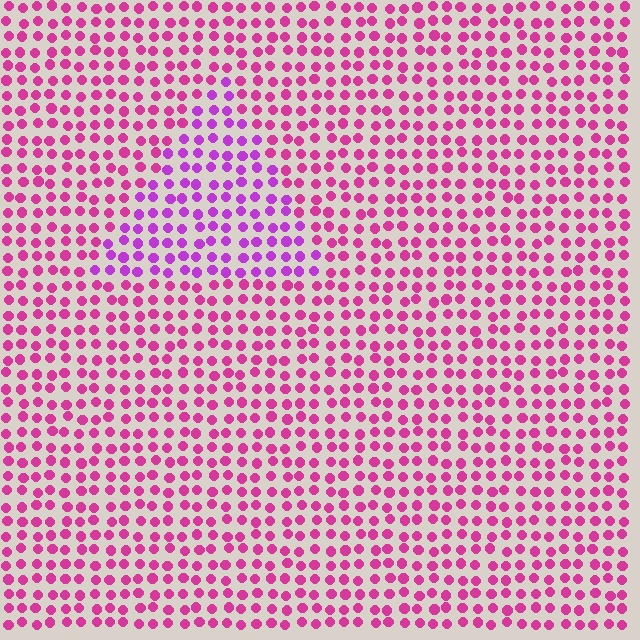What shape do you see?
I see a triangle.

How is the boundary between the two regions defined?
The boundary is defined purely by a slight shift in hue (about 31 degrees). Spacing, size, and orientation are identical on both sides.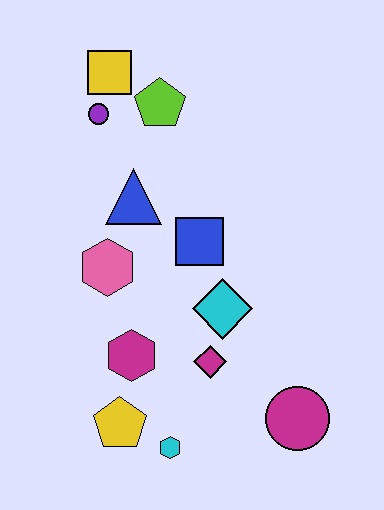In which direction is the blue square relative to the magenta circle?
The blue square is above the magenta circle.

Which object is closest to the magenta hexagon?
The yellow pentagon is closest to the magenta hexagon.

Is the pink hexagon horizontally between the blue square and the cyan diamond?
No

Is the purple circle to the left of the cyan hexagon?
Yes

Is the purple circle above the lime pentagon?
No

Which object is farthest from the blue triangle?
The magenta circle is farthest from the blue triangle.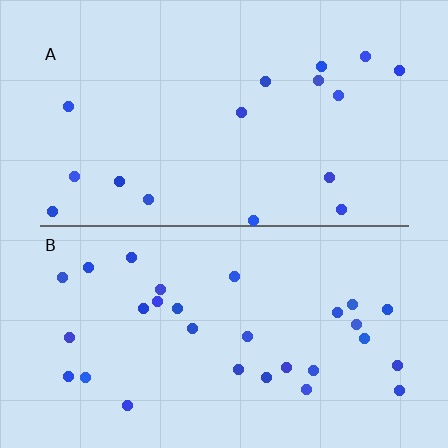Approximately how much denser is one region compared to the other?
Approximately 1.8× — region B over region A.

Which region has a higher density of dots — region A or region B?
B (the bottom).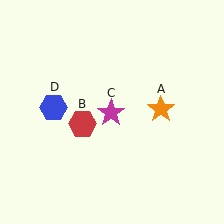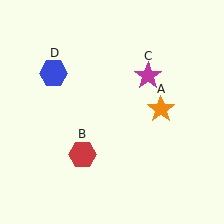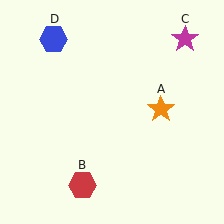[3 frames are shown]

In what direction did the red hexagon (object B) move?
The red hexagon (object B) moved down.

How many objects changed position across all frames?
3 objects changed position: red hexagon (object B), magenta star (object C), blue hexagon (object D).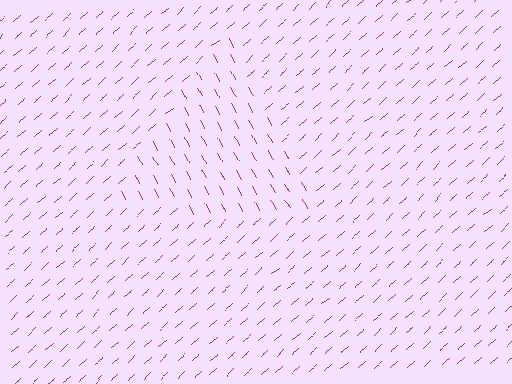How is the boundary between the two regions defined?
The boundary is defined purely by a change in line orientation (approximately 77 degrees difference). All lines are the same color and thickness.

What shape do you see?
I see a triangle.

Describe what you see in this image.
The image is filled with small magenta line segments. A triangle region in the image has lines oriented differently from the surrounding lines, creating a visible texture boundary.